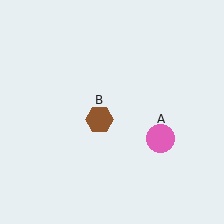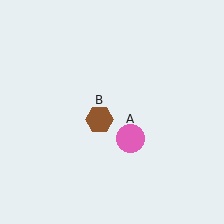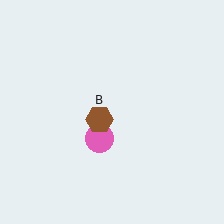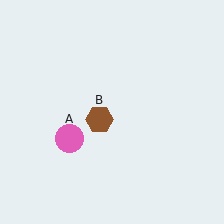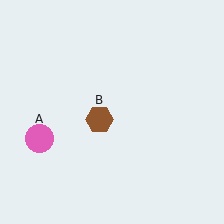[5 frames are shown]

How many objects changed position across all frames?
1 object changed position: pink circle (object A).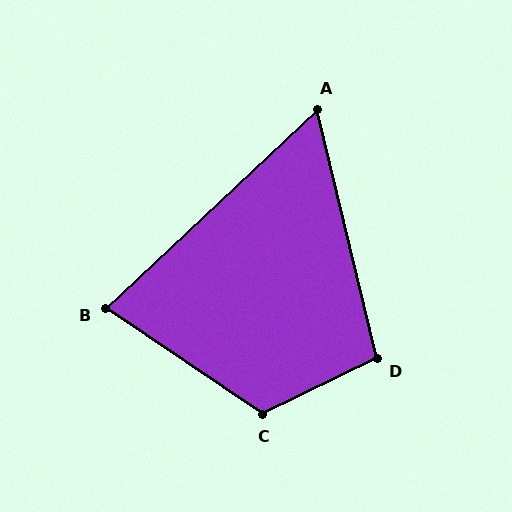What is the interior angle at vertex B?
Approximately 77 degrees (acute).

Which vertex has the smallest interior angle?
A, at approximately 60 degrees.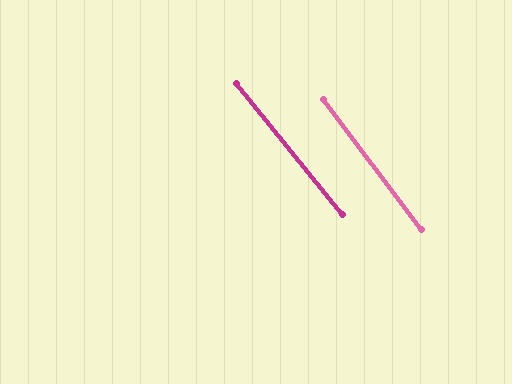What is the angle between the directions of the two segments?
Approximately 2 degrees.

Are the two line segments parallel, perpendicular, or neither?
Parallel — their directions differ by only 2.0°.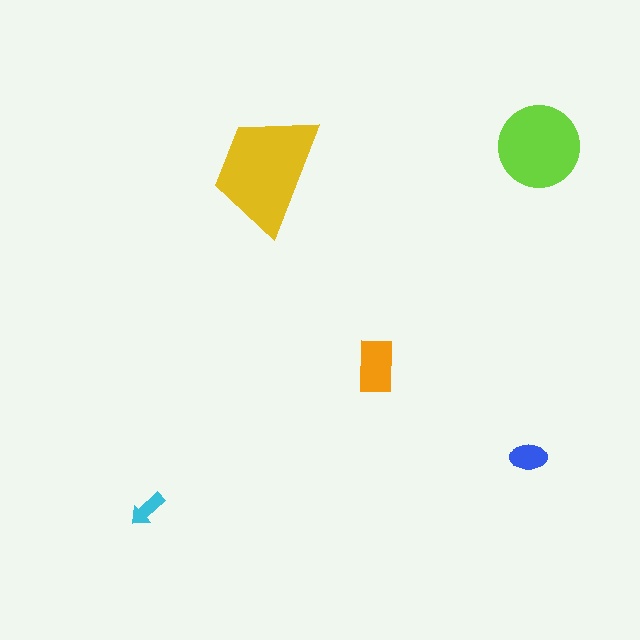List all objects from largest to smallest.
The yellow trapezoid, the lime circle, the orange rectangle, the blue ellipse, the cyan arrow.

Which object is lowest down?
The cyan arrow is bottommost.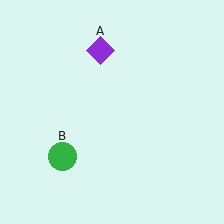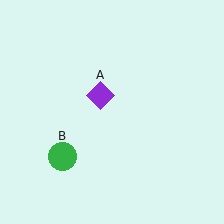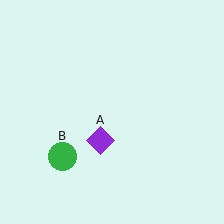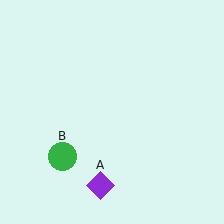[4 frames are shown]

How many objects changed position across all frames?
1 object changed position: purple diamond (object A).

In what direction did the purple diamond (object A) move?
The purple diamond (object A) moved down.